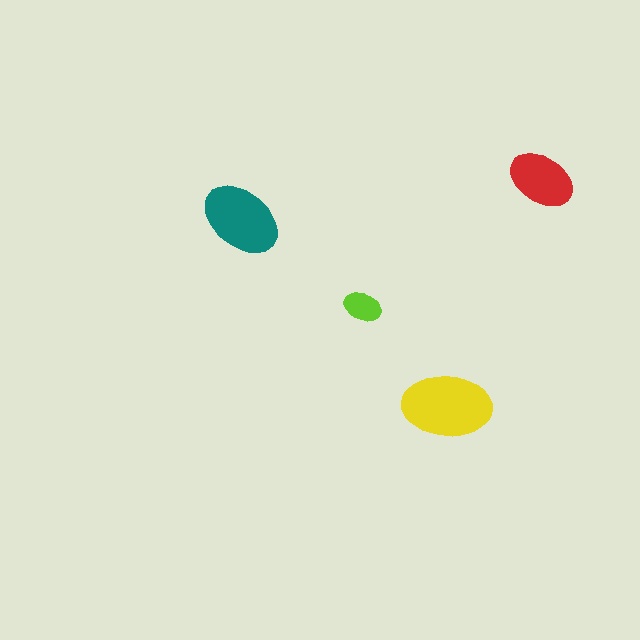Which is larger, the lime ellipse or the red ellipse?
The red one.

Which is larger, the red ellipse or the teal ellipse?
The teal one.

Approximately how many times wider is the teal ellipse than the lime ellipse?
About 2 times wider.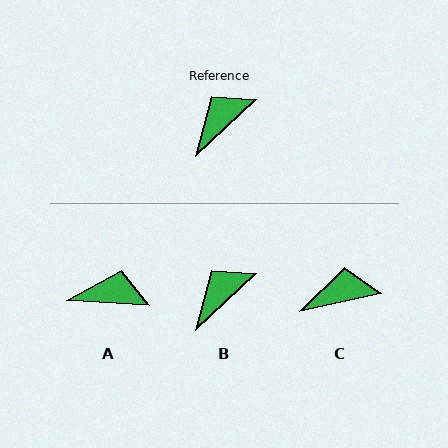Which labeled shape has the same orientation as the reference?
B.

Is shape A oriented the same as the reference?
No, it is off by about 46 degrees.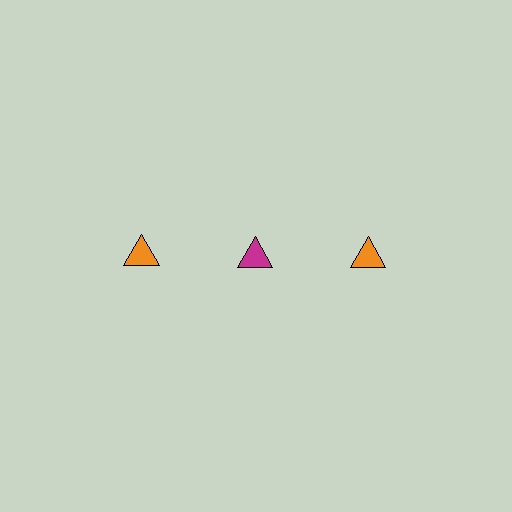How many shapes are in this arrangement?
There are 3 shapes arranged in a grid pattern.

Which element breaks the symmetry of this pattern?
The magenta triangle in the top row, second from left column breaks the symmetry. All other shapes are orange triangles.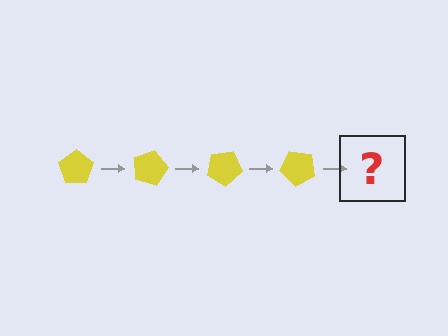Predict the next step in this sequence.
The next step is a yellow pentagon rotated 60 degrees.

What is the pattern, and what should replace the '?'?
The pattern is that the pentagon rotates 15 degrees each step. The '?' should be a yellow pentagon rotated 60 degrees.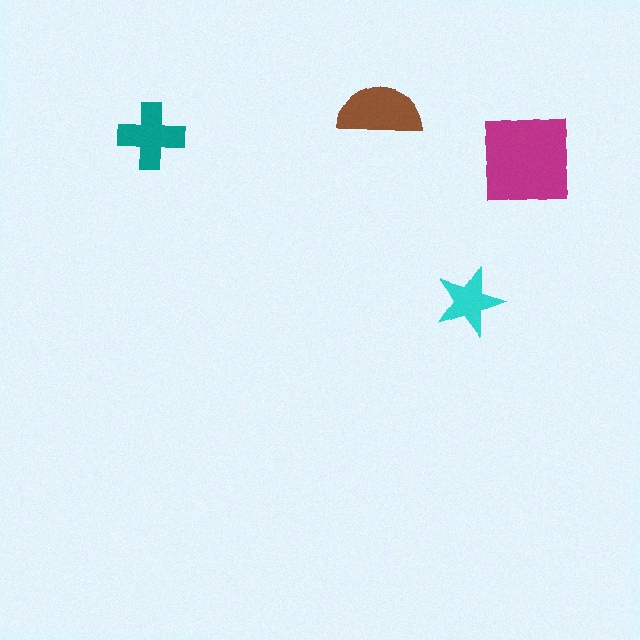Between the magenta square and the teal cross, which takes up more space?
The magenta square.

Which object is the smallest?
The cyan star.